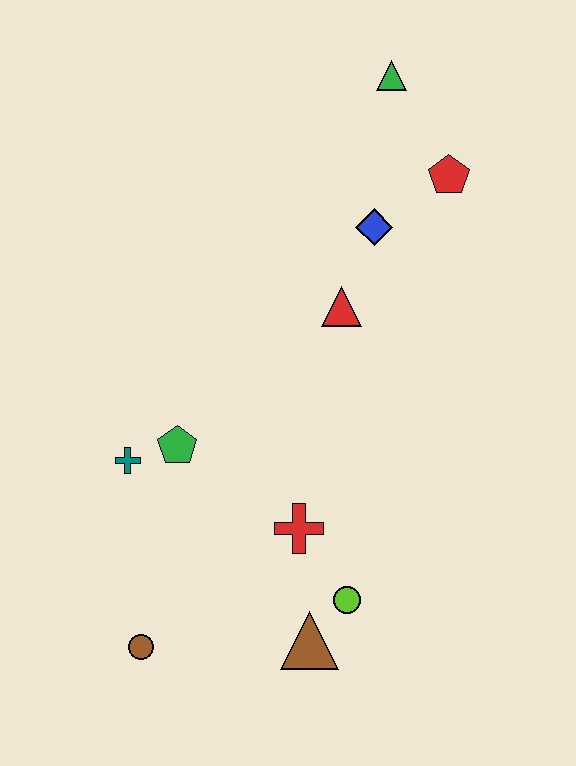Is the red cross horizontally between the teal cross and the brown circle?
No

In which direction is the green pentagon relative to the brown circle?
The green pentagon is above the brown circle.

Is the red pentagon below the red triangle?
No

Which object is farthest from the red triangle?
The brown circle is farthest from the red triangle.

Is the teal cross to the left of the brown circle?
Yes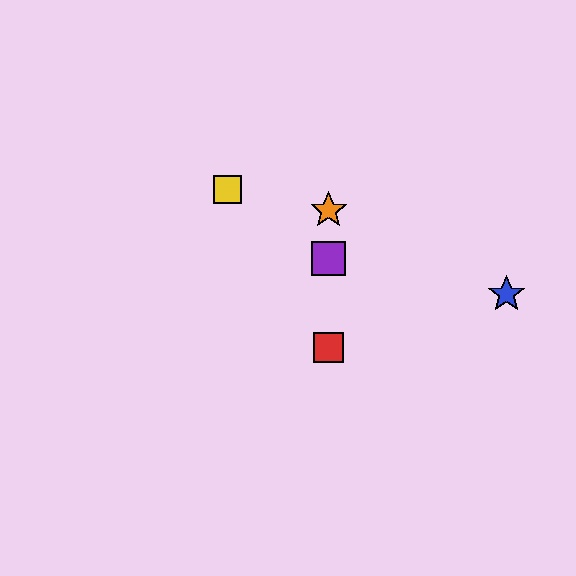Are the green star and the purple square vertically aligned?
Yes, both are at x≈329.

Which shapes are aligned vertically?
The red square, the green star, the purple square, the orange star are aligned vertically.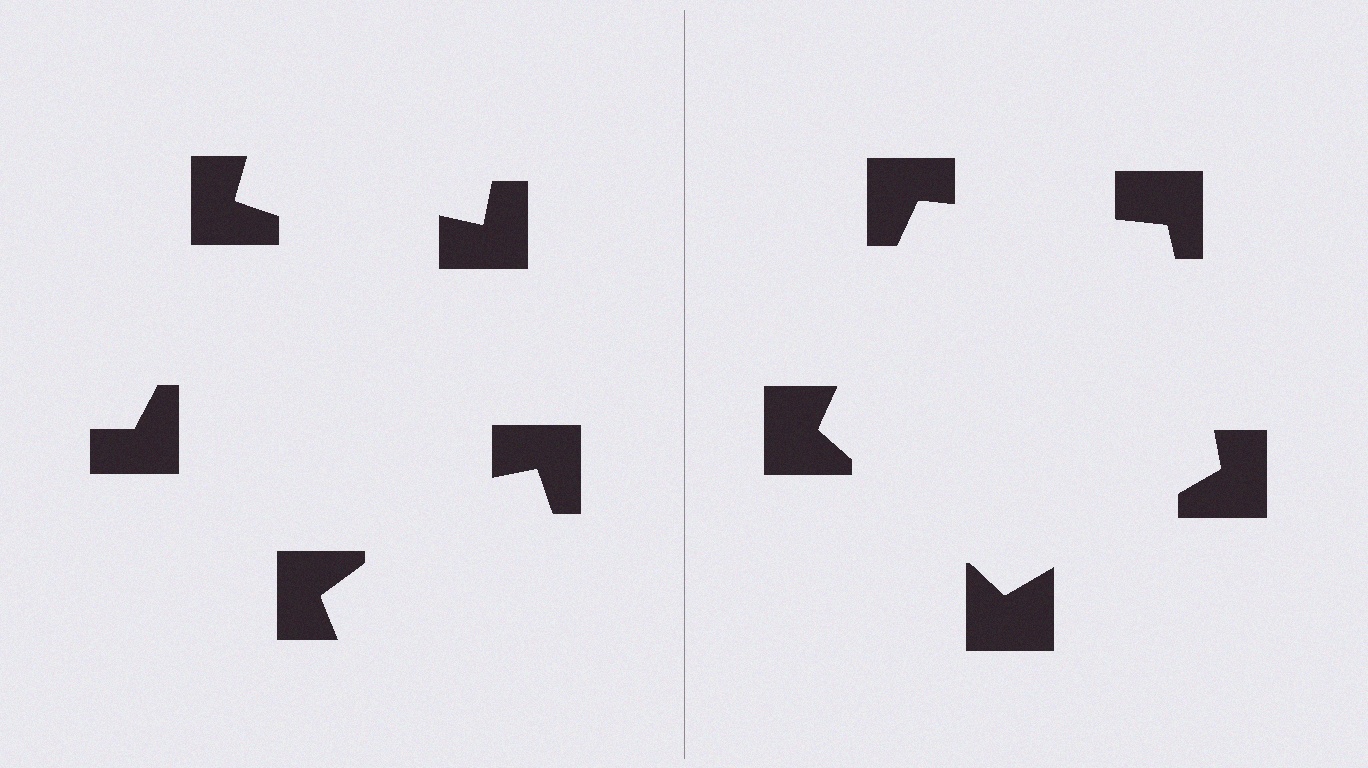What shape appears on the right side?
An illusory pentagon.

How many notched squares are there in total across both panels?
10 — 5 on each side.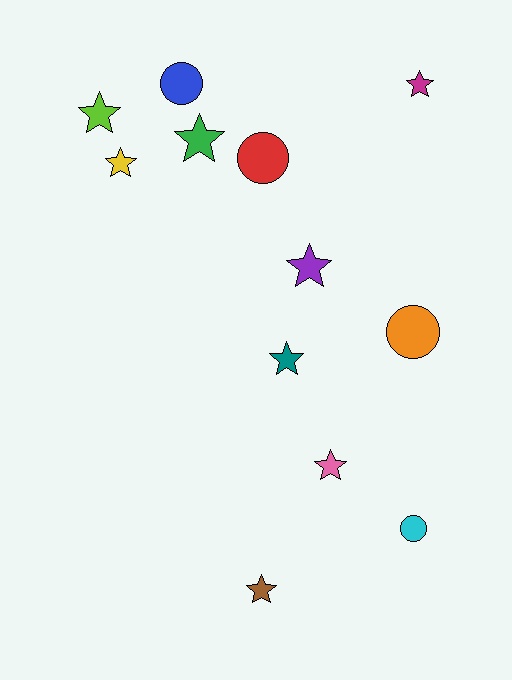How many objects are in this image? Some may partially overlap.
There are 12 objects.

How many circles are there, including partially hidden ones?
There are 4 circles.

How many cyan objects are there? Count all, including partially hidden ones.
There is 1 cyan object.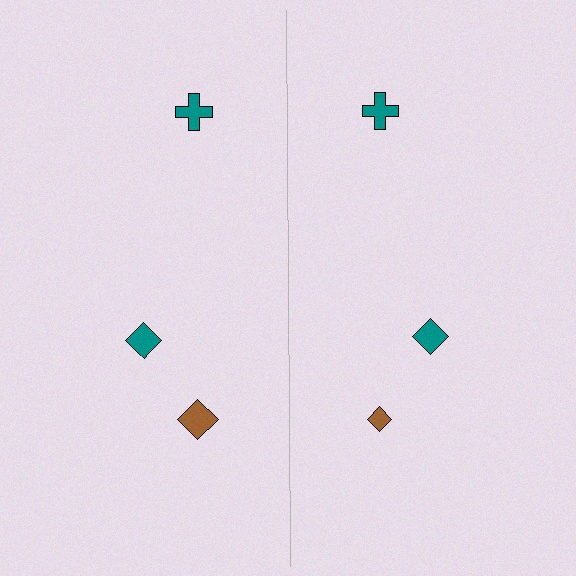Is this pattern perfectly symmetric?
No, the pattern is not perfectly symmetric. The brown diamond on the right side has a different size than its mirror counterpart.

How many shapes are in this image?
There are 6 shapes in this image.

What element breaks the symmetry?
The brown diamond on the right side has a different size than its mirror counterpart.